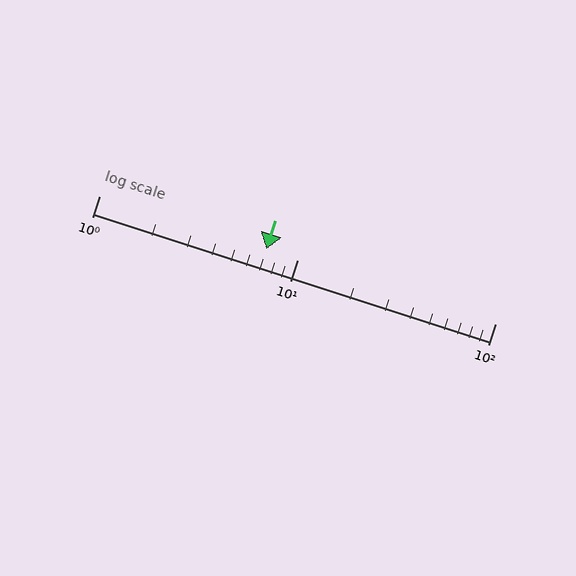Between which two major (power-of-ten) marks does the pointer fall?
The pointer is between 1 and 10.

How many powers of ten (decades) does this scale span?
The scale spans 2 decades, from 1 to 100.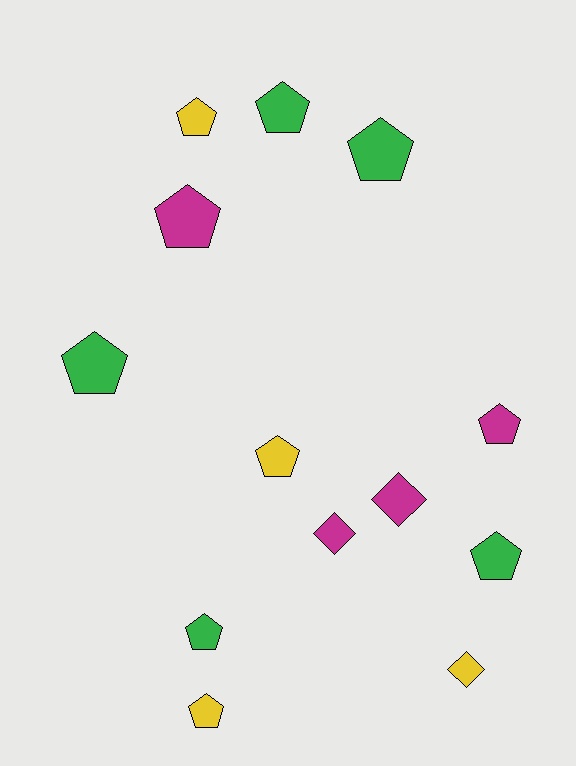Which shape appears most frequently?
Pentagon, with 10 objects.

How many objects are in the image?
There are 13 objects.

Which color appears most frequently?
Green, with 5 objects.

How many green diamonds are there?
There are no green diamonds.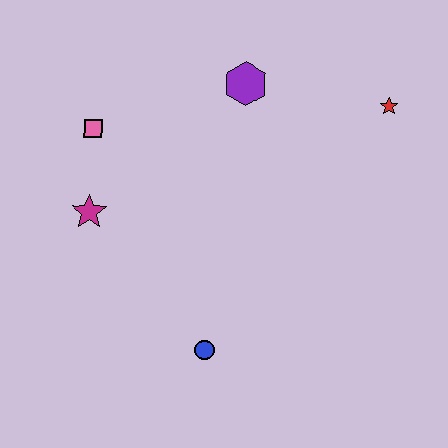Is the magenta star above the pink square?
No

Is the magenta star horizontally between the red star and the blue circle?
No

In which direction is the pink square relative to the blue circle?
The pink square is above the blue circle.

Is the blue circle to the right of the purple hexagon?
No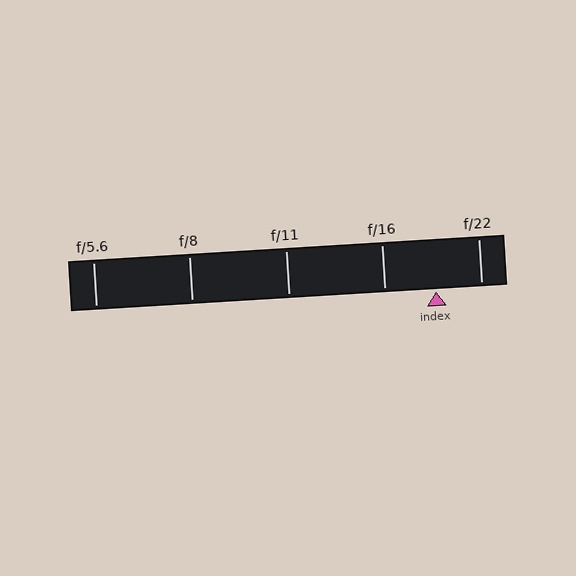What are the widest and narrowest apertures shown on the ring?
The widest aperture shown is f/5.6 and the narrowest is f/22.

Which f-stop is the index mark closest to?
The index mark is closest to f/22.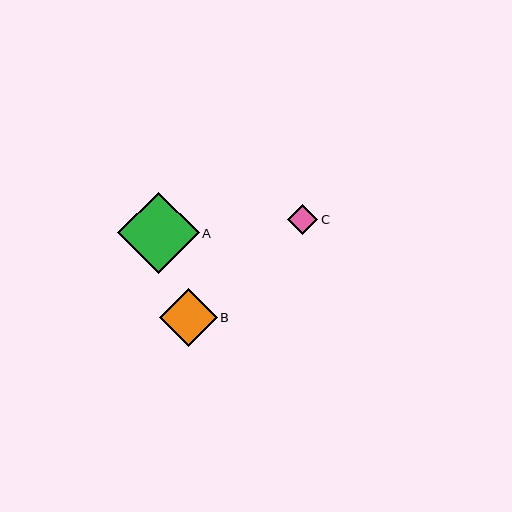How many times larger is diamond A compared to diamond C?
Diamond A is approximately 2.7 times the size of diamond C.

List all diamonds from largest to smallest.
From largest to smallest: A, B, C.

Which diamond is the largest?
Diamond A is the largest with a size of approximately 82 pixels.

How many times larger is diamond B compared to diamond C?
Diamond B is approximately 1.9 times the size of diamond C.